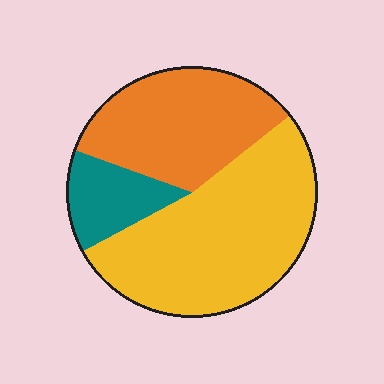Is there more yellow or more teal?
Yellow.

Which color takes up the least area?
Teal, at roughly 15%.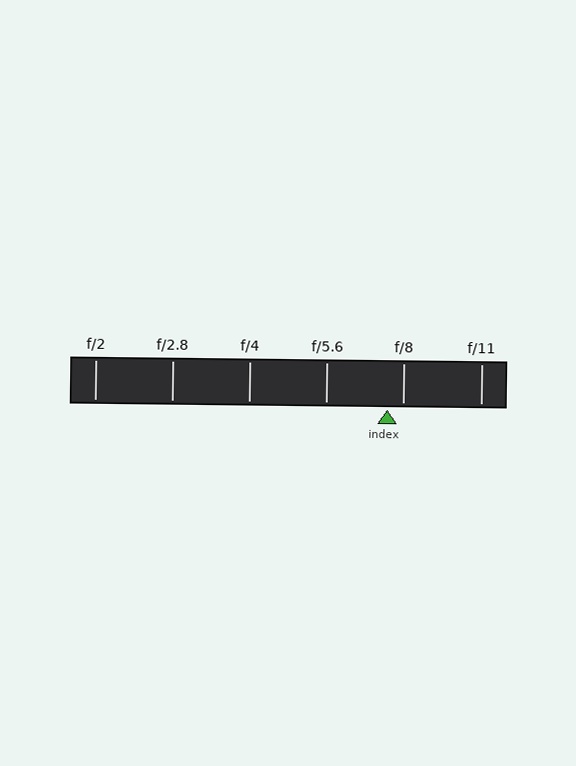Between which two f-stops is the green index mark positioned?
The index mark is between f/5.6 and f/8.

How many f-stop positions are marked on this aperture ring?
There are 6 f-stop positions marked.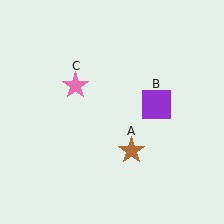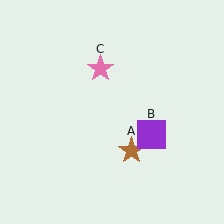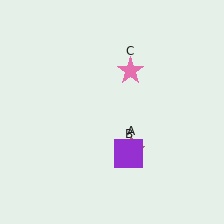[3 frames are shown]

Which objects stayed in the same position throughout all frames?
Brown star (object A) remained stationary.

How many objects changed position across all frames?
2 objects changed position: purple square (object B), pink star (object C).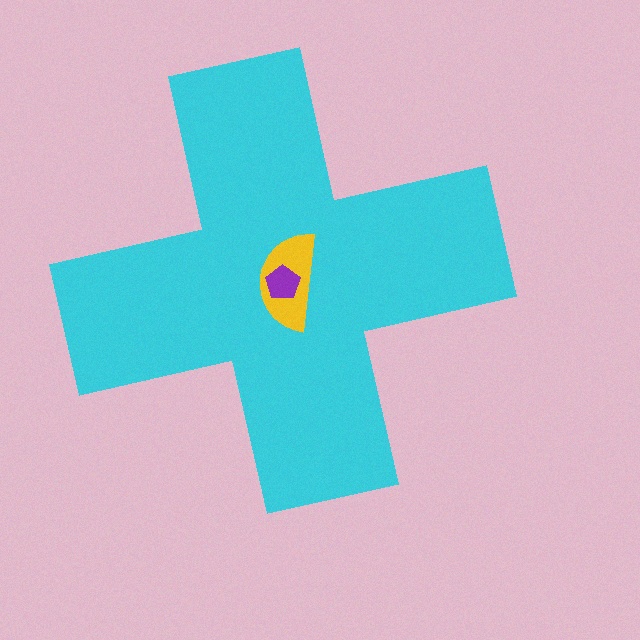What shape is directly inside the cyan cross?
The yellow semicircle.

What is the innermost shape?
The purple pentagon.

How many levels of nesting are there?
3.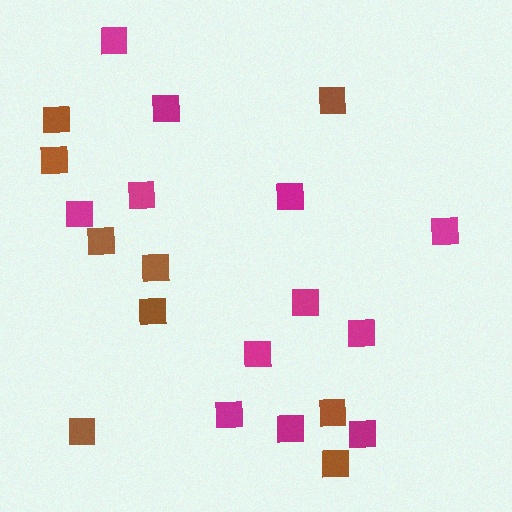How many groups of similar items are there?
There are 2 groups: one group of magenta squares (12) and one group of brown squares (9).